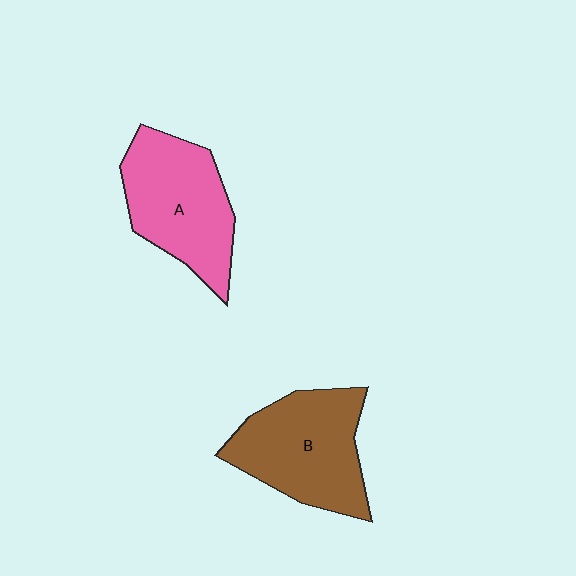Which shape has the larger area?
Shape B (brown).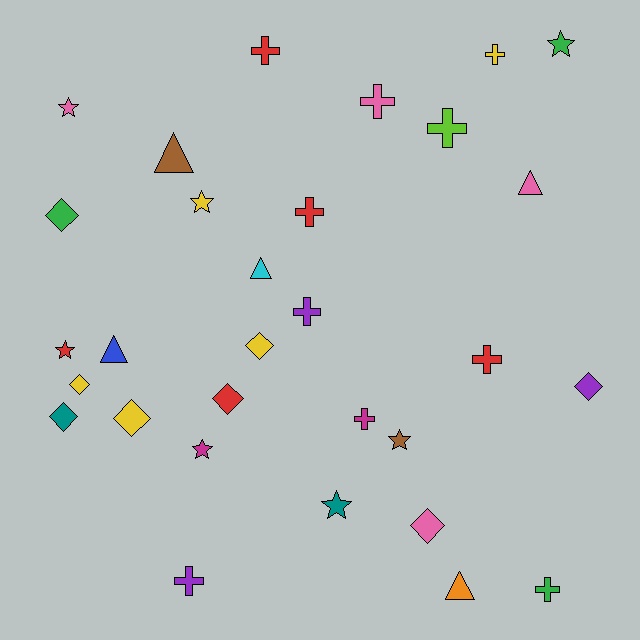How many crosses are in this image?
There are 10 crosses.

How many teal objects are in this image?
There are 2 teal objects.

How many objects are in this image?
There are 30 objects.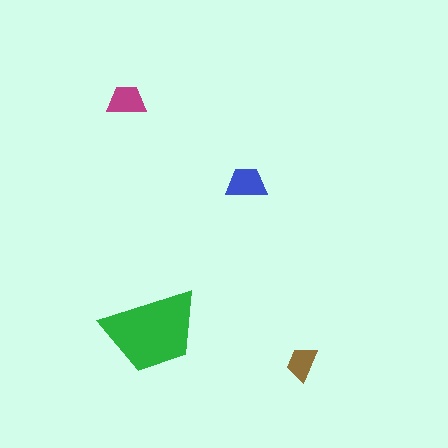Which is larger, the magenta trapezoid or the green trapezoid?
The green one.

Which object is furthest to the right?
The brown trapezoid is rightmost.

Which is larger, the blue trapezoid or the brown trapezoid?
The blue one.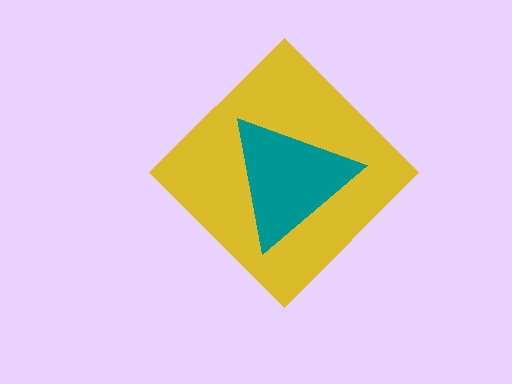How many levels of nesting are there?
2.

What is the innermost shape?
The teal triangle.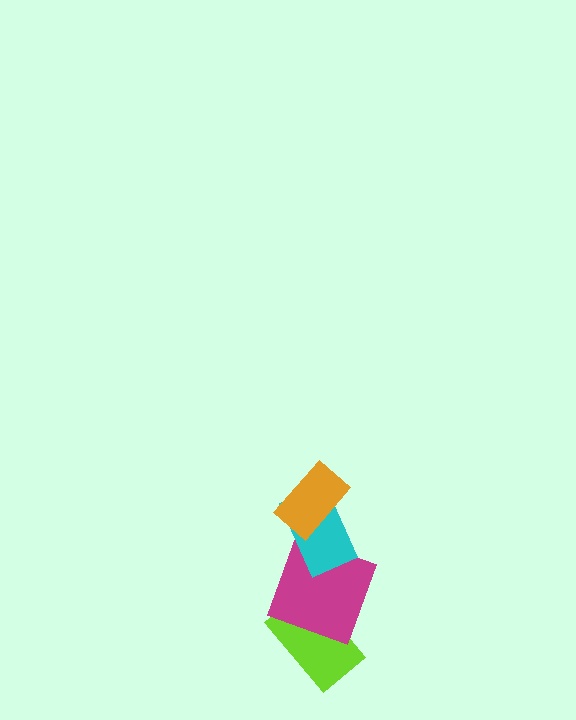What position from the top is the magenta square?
The magenta square is 3rd from the top.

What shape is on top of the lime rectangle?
The magenta square is on top of the lime rectangle.